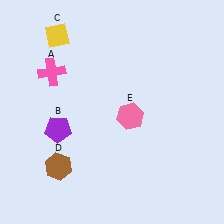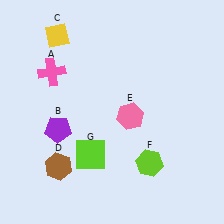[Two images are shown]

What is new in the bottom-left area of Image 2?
A lime square (G) was added in the bottom-left area of Image 2.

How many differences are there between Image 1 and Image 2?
There are 2 differences between the two images.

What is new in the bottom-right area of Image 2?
A lime hexagon (F) was added in the bottom-right area of Image 2.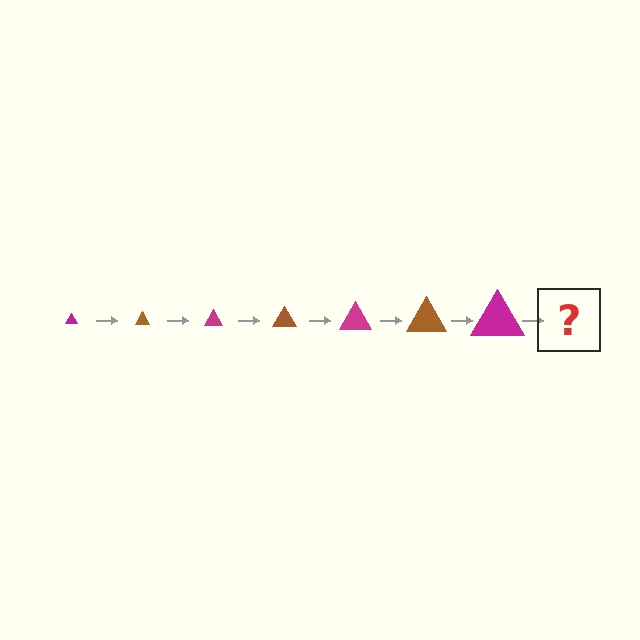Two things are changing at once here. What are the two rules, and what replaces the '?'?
The two rules are that the triangle grows larger each step and the color cycles through magenta and brown. The '?' should be a brown triangle, larger than the previous one.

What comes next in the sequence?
The next element should be a brown triangle, larger than the previous one.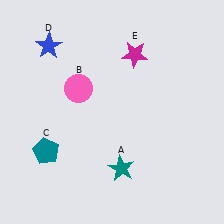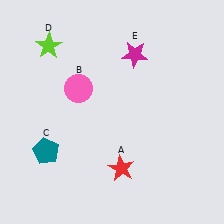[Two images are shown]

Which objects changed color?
A changed from teal to red. D changed from blue to lime.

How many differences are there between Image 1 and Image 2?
There are 2 differences between the two images.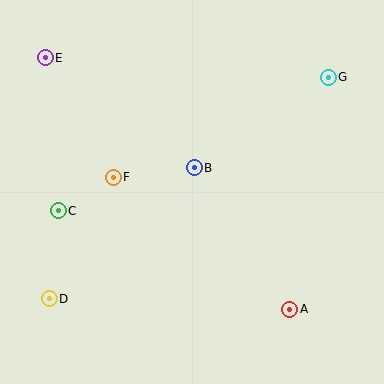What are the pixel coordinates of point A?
Point A is at (290, 309).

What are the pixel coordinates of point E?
Point E is at (45, 58).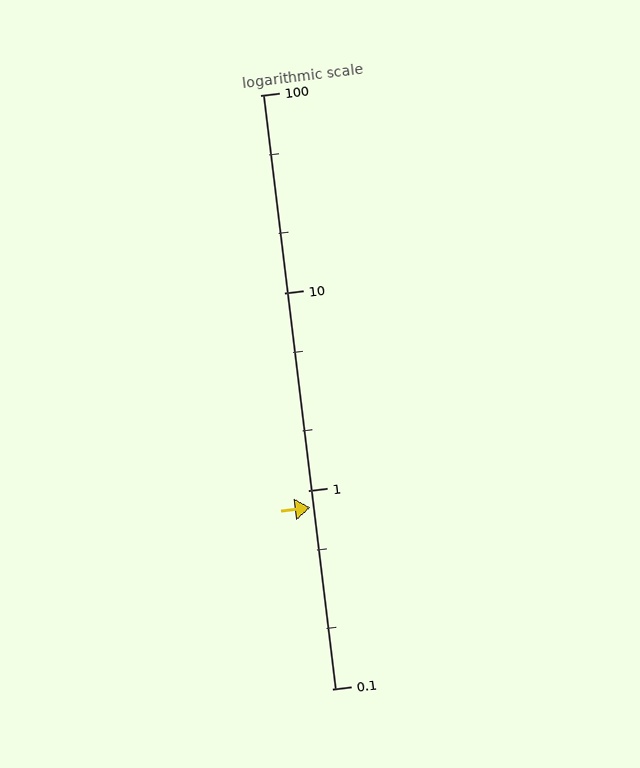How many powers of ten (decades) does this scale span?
The scale spans 3 decades, from 0.1 to 100.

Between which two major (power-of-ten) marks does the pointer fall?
The pointer is between 0.1 and 1.